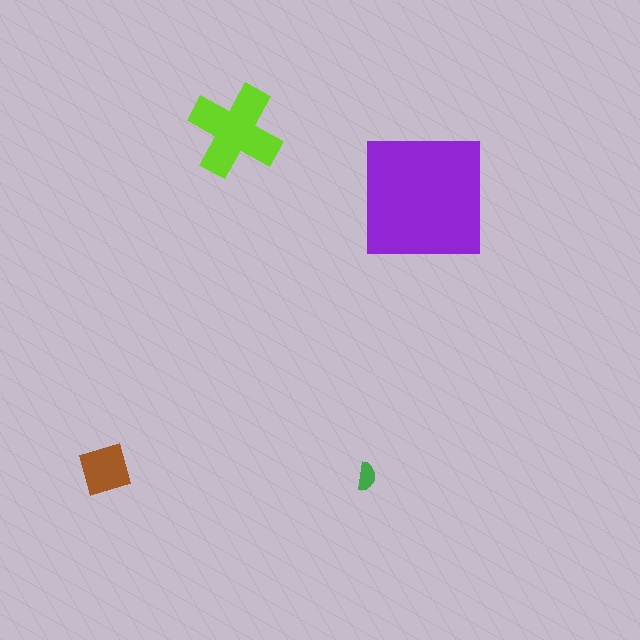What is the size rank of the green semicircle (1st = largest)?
4th.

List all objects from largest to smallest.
The purple square, the lime cross, the brown diamond, the green semicircle.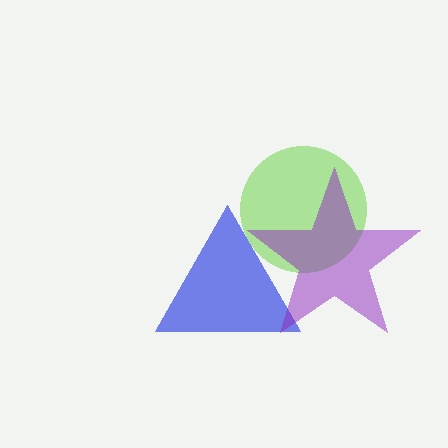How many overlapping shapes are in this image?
There are 3 overlapping shapes in the image.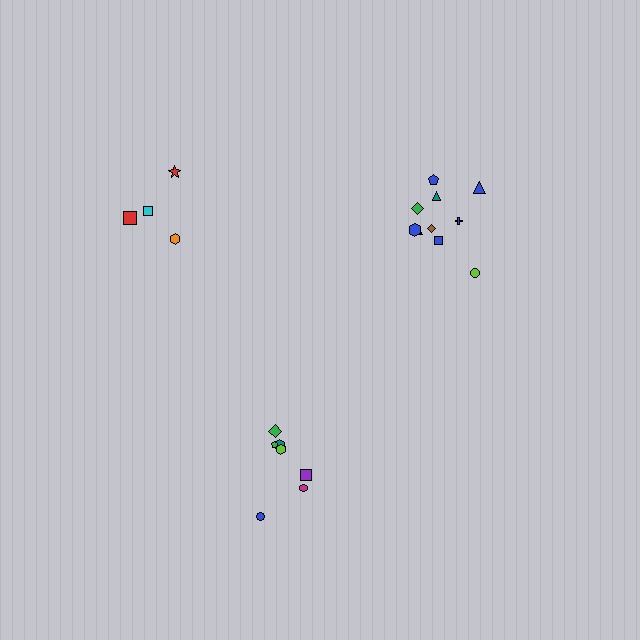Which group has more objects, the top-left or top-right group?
The top-right group.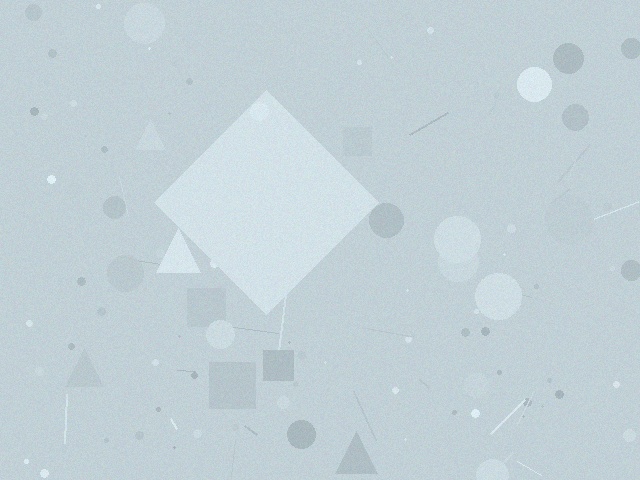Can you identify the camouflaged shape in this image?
The camouflaged shape is a diamond.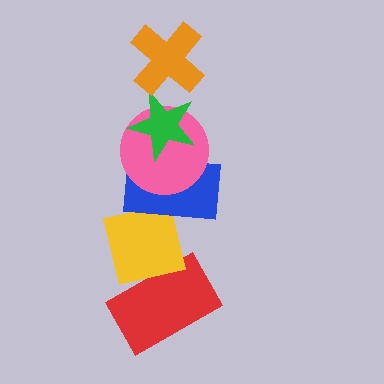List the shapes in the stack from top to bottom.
From top to bottom: the orange cross, the green star, the pink circle, the blue rectangle, the yellow square, the red rectangle.